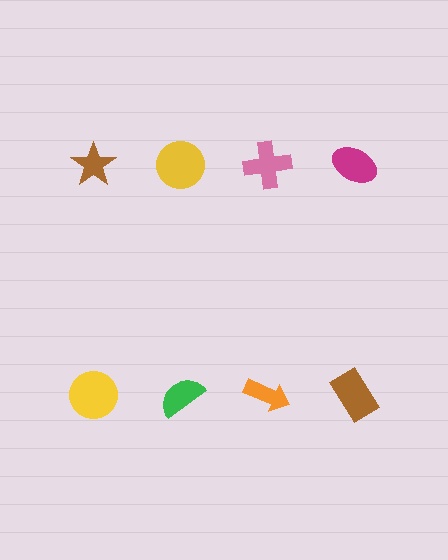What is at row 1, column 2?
A yellow circle.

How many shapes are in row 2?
4 shapes.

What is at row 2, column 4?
A brown rectangle.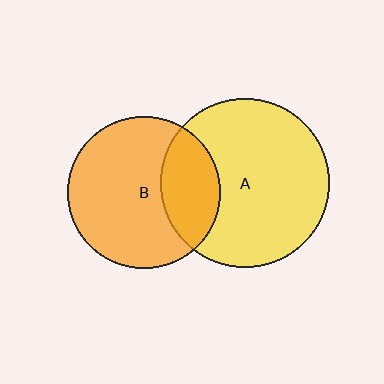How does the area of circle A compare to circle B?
Approximately 1.2 times.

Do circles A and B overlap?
Yes.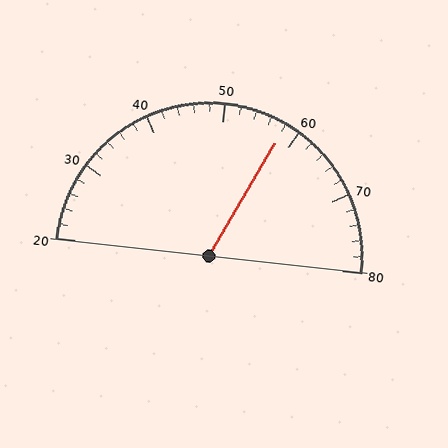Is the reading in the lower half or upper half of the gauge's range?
The reading is in the upper half of the range (20 to 80).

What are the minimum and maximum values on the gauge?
The gauge ranges from 20 to 80.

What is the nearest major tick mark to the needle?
The nearest major tick mark is 60.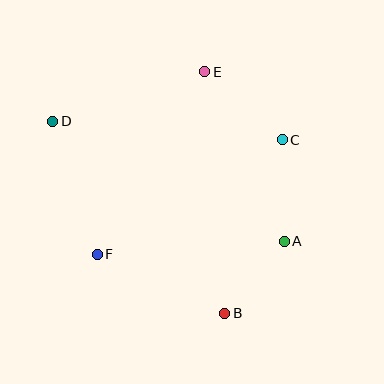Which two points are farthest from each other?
Points A and D are farthest from each other.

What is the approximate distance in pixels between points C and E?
The distance between C and E is approximately 103 pixels.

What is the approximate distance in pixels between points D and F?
The distance between D and F is approximately 140 pixels.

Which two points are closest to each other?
Points A and B are closest to each other.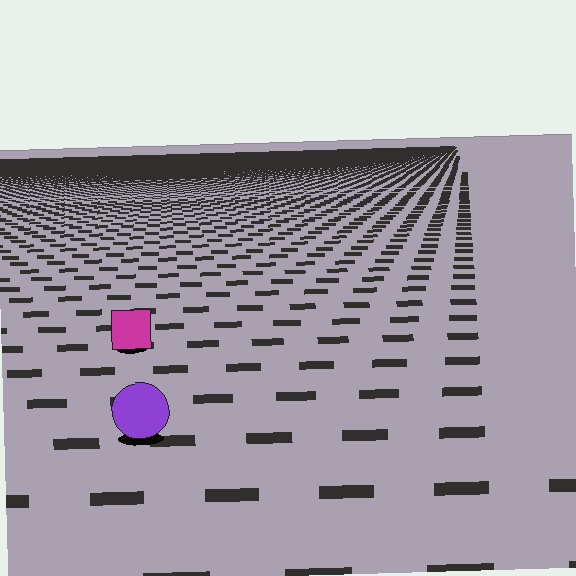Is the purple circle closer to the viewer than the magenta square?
Yes. The purple circle is closer — you can tell from the texture gradient: the ground texture is coarser near it.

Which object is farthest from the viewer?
The magenta square is farthest from the viewer. It appears smaller and the ground texture around it is denser.